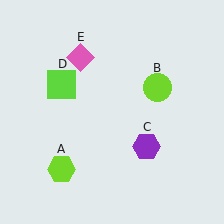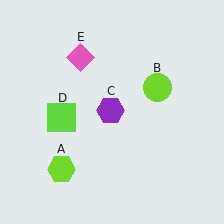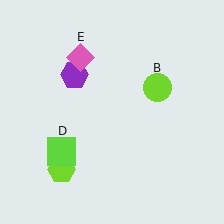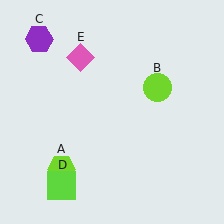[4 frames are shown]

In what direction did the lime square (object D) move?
The lime square (object D) moved down.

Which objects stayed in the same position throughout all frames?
Lime hexagon (object A) and lime circle (object B) and pink diamond (object E) remained stationary.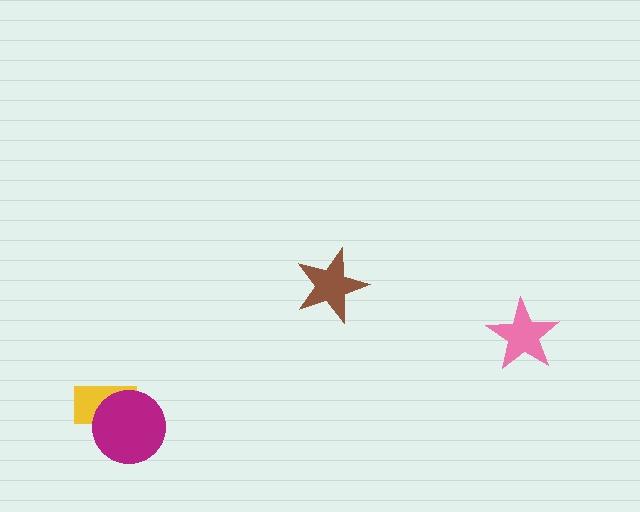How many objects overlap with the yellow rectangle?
1 object overlaps with the yellow rectangle.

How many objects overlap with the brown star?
0 objects overlap with the brown star.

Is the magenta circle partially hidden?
No, no other shape covers it.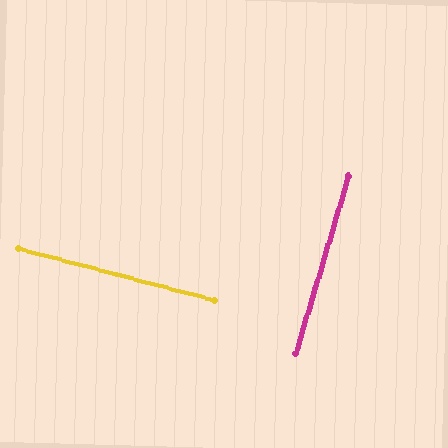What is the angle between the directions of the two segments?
Approximately 88 degrees.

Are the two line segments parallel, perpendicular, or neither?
Perpendicular — they meet at approximately 88°.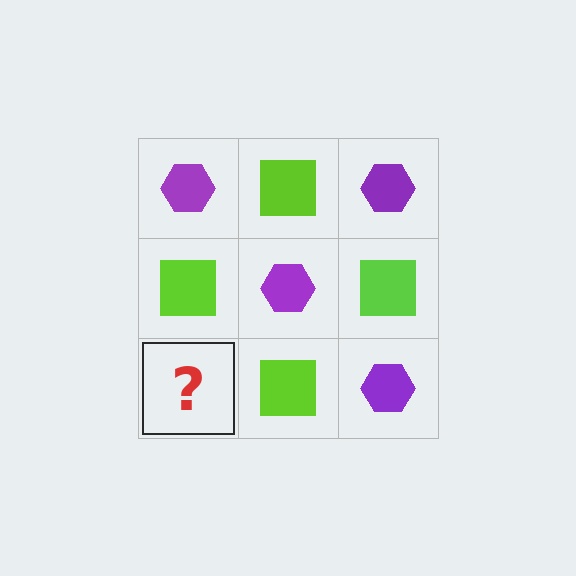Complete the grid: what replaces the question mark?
The question mark should be replaced with a purple hexagon.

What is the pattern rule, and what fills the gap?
The rule is that it alternates purple hexagon and lime square in a checkerboard pattern. The gap should be filled with a purple hexagon.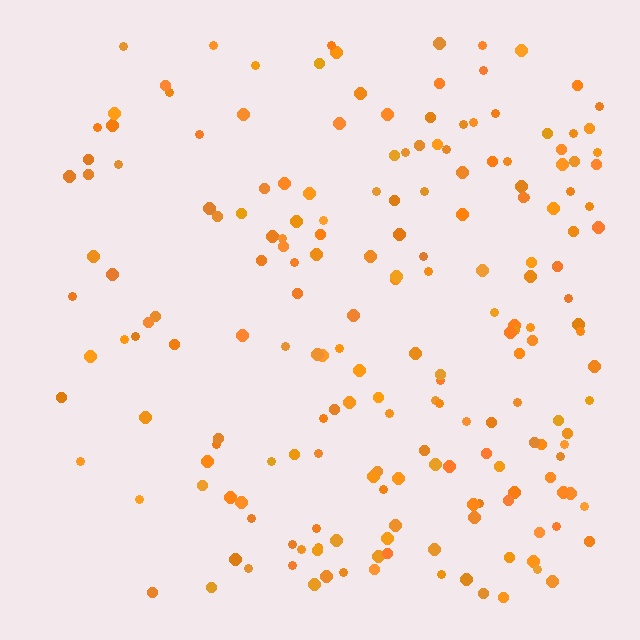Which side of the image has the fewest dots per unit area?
The left.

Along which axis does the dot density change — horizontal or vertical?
Horizontal.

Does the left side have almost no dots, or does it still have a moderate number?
Still a moderate number, just noticeably fewer than the right.